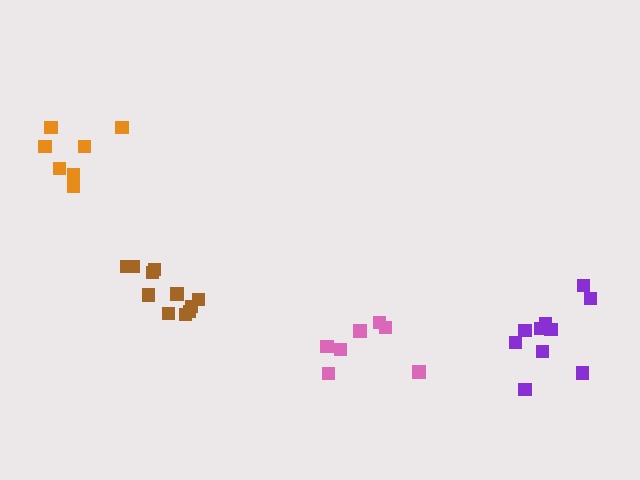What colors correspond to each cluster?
The clusters are colored: purple, brown, pink, orange.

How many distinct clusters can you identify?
There are 4 distinct clusters.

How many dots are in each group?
Group 1: 10 dots, Group 2: 11 dots, Group 3: 7 dots, Group 4: 7 dots (35 total).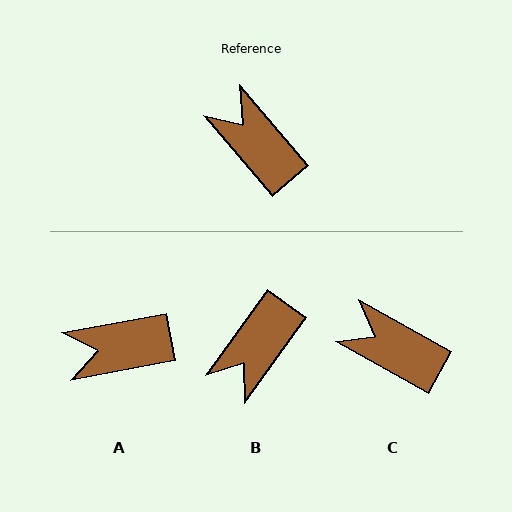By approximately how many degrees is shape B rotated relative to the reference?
Approximately 104 degrees counter-clockwise.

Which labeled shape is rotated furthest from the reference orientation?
B, about 104 degrees away.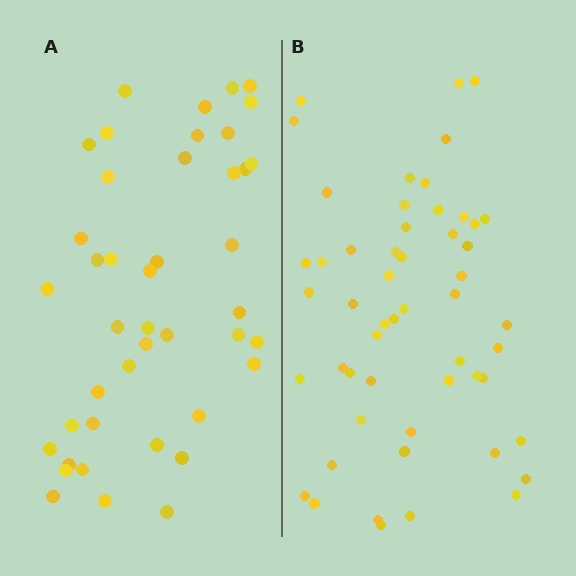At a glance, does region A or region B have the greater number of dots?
Region B (the right region) has more dots.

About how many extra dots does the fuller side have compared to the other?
Region B has roughly 10 or so more dots than region A.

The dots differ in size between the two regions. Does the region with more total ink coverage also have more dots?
No. Region A has more total ink coverage because its dots are larger, but region B actually contains more individual dots. Total area can be misleading — the number of items is what matters here.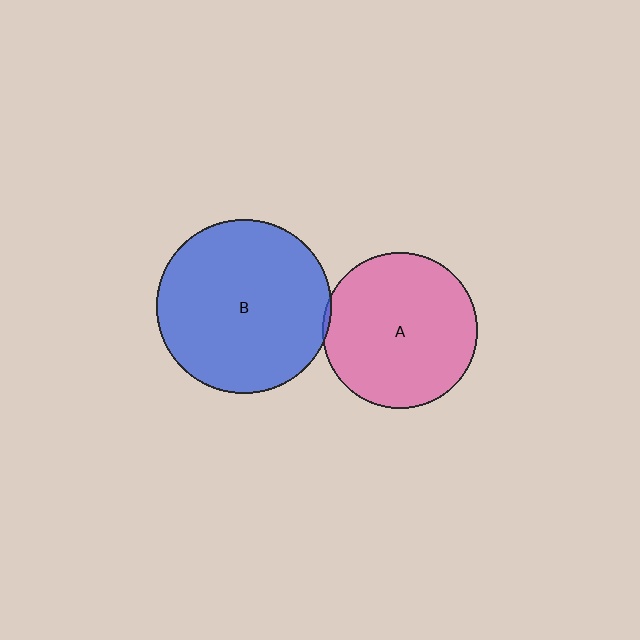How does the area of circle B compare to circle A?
Approximately 1.3 times.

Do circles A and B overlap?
Yes.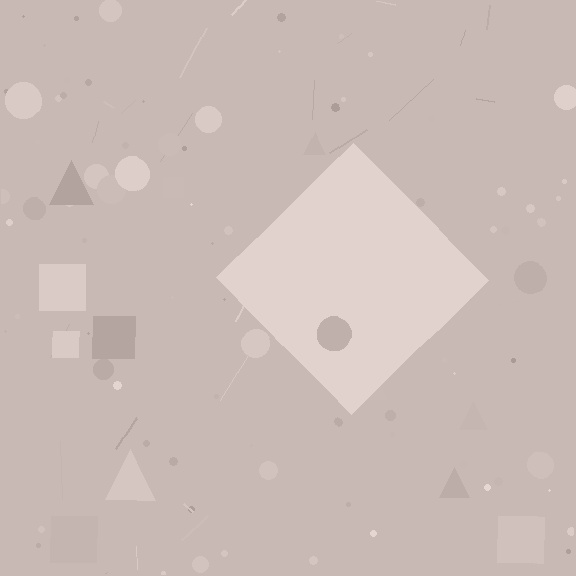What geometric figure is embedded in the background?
A diamond is embedded in the background.